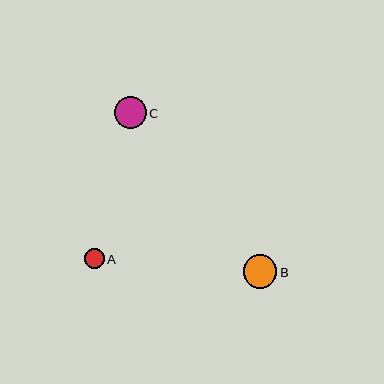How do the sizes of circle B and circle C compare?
Circle B and circle C are approximately the same size.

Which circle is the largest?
Circle B is the largest with a size of approximately 34 pixels.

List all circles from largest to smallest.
From largest to smallest: B, C, A.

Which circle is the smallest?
Circle A is the smallest with a size of approximately 20 pixels.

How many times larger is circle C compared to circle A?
Circle C is approximately 1.6 times the size of circle A.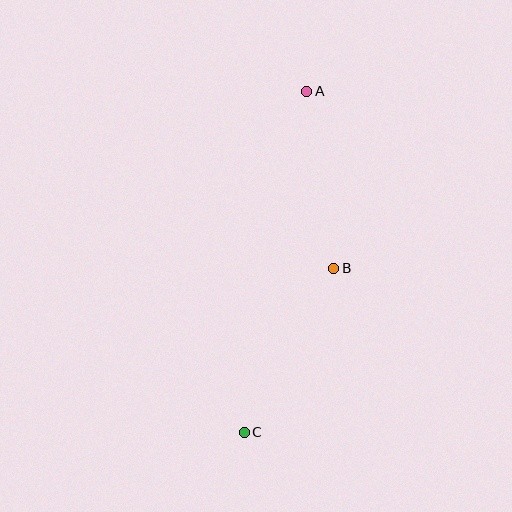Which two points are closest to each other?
Points A and B are closest to each other.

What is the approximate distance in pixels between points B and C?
The distance between B and C is approximately 187 pixels.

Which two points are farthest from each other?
Points A and C are farthest from each other.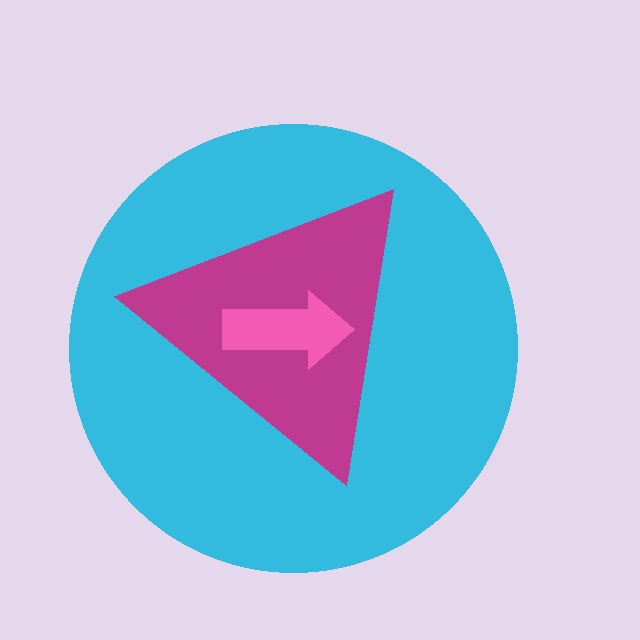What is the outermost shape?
The cyan circle.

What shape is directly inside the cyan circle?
The magenta triangle.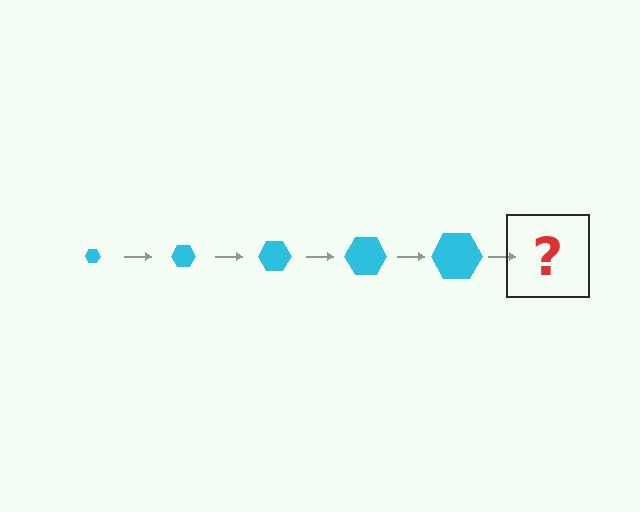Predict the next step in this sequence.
The next step is a cyan hexagon, larger than the previous one.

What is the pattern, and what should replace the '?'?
The pattern is that the hexagon gets progressively larger each step. The '?' should be a cyan hexagon, larger than the previous one.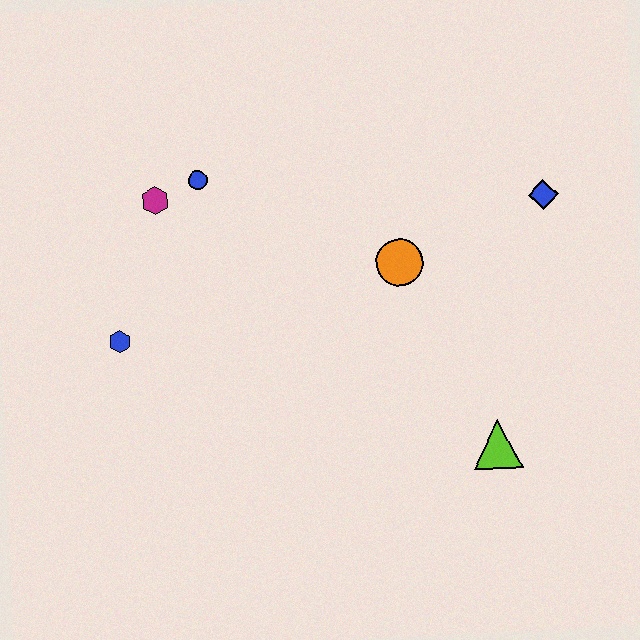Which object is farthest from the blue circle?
The lime triangle is farthest from the blue circle.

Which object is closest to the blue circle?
The magenta hexagon is closest to the blue circle.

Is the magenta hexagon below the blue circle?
Yes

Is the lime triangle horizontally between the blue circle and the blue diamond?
Yes